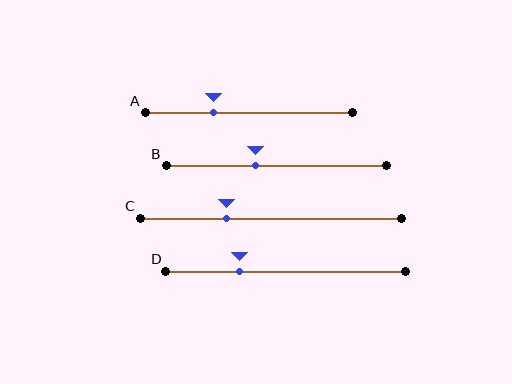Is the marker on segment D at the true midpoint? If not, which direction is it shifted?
No, the marker on segment D is shifted to the left by about 19% of the segment length.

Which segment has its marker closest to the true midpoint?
Segment B has its marker closest to the true midpoint.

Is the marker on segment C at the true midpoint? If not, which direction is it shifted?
No, the marker on segment C is shifted to the left by about 17% of the segment length.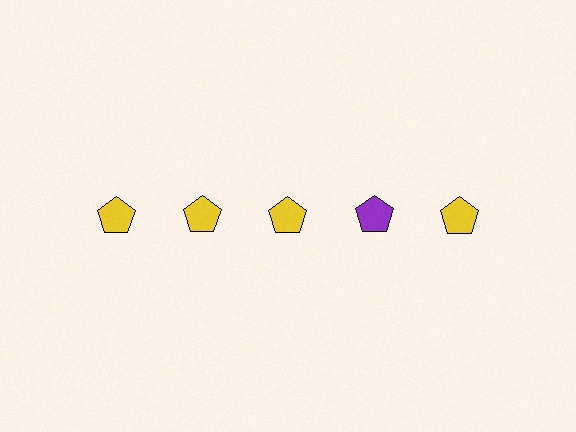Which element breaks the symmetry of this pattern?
The purple pentagon in the top row, second from right column breaks the symmetry. All other shapes are yellow pentagons.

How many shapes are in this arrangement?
There are 5 shapes arranged in a grid pattern.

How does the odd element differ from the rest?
It has a different color: purple instead of yellow.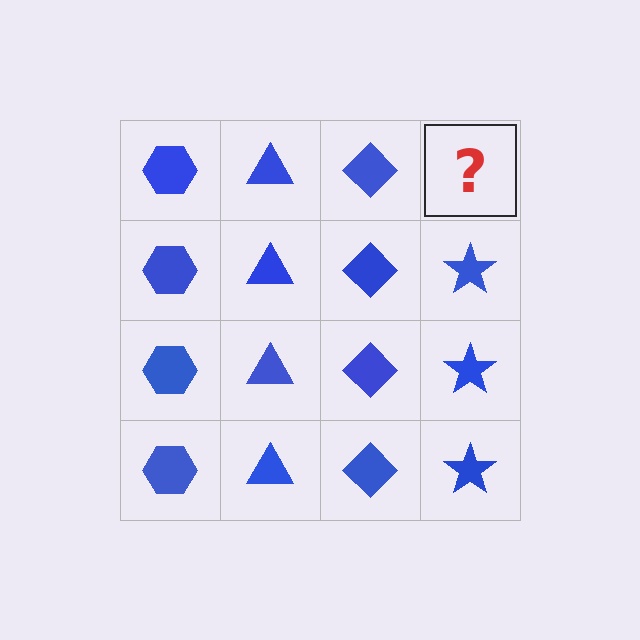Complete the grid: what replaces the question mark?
The question mark should be replaced with a blue star.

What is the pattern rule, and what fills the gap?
The rule is that each column has a consistent shape. The gap should be filled with a blue star.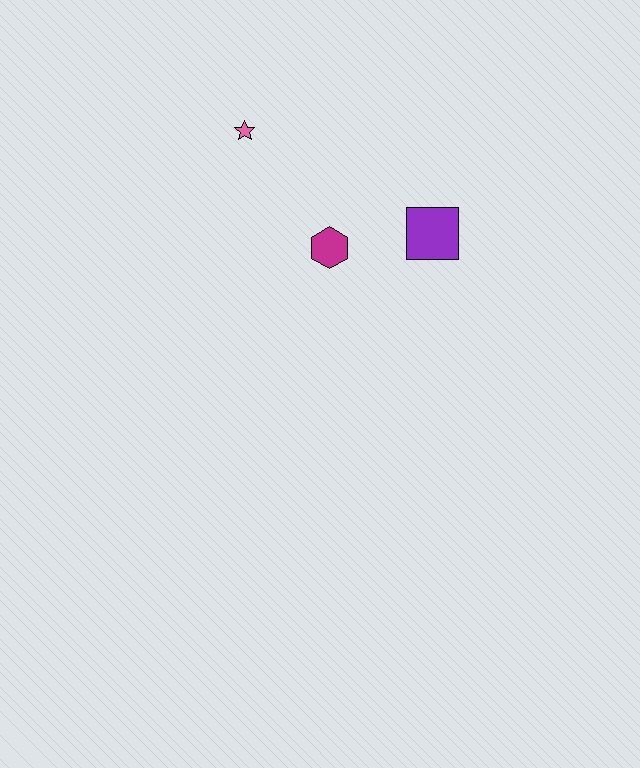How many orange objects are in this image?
There are no orange objects.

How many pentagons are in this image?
There are no pentagons.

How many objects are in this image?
There are 3 objects.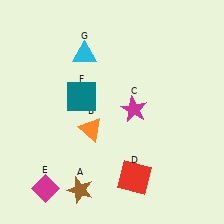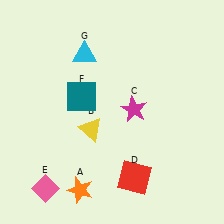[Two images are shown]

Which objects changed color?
A changed from brown to orange. B changed from orange to yellow. E changed from magenta to pink.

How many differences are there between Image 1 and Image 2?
There are 3 differences between the two images.